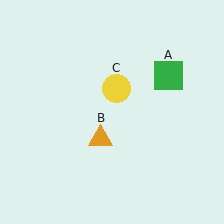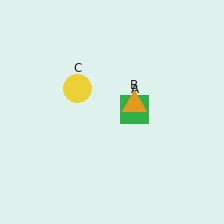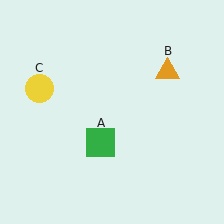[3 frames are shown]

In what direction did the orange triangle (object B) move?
The orange triangle (object B) moved up and to the right.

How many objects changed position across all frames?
3 objects changed position: green square (object A), orange triangle (object B), yellow circle (object C).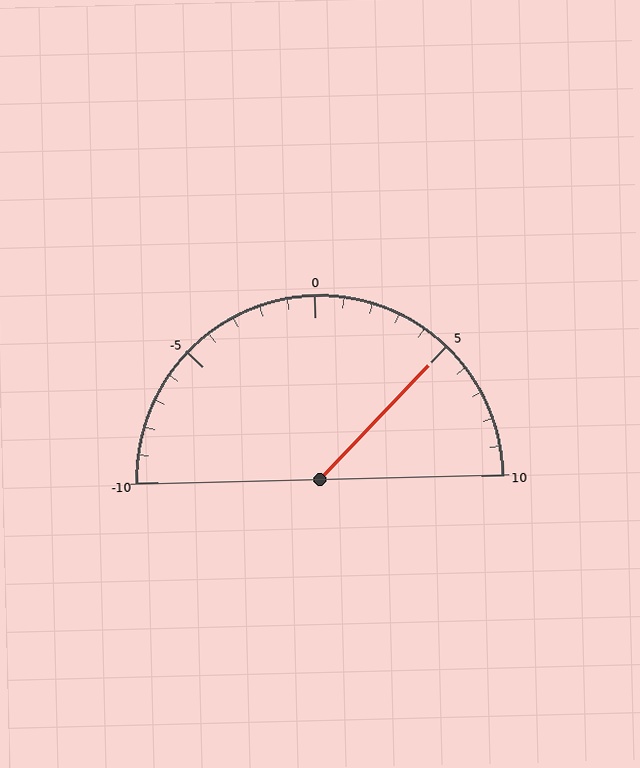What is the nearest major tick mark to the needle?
The nearest major tick mark is 5.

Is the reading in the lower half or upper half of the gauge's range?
The reading is in the upper half of the range (-10 to 10).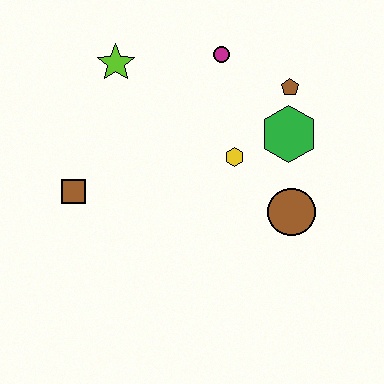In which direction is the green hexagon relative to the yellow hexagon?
The green hexagon is to the right of the yellow hexagon.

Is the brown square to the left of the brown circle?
Yes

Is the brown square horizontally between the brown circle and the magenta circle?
No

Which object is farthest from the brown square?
The brown pentagon is farthest from the brown square.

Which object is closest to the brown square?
The lime star is closest to the brown square.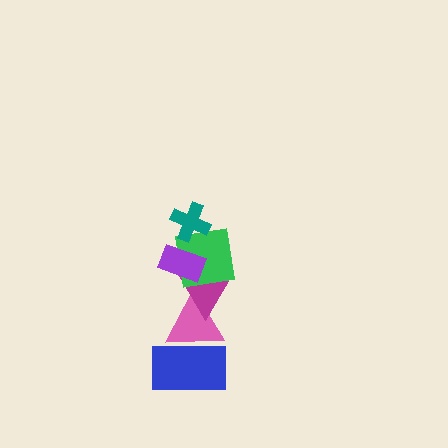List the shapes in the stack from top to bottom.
From top to bottom: the teal cross, the purple rectangle, the green square, the magenta triangle, the pink triangle, the blue rectangle.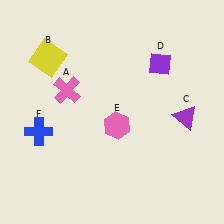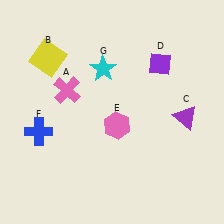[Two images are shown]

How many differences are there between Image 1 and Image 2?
There is 1 difference between the two images.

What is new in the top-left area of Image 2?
A cyan star (G) was added in the top-left area of Image 2.